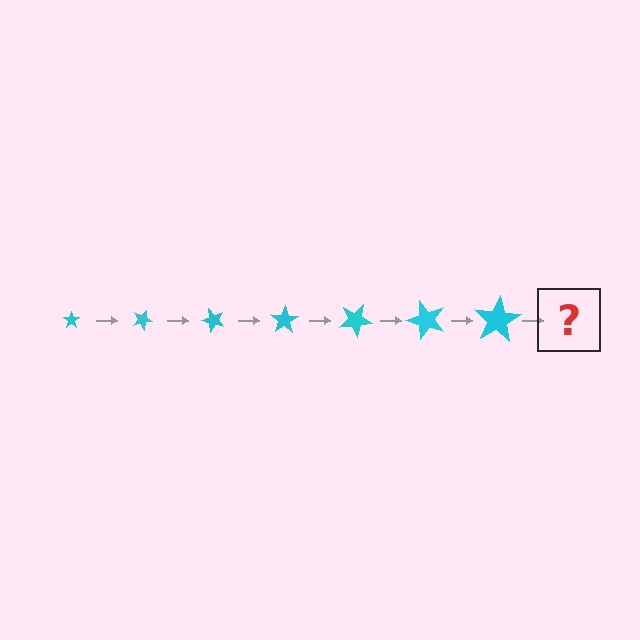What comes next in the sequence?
The next element should be a star, larger than the previous one and rotated 175 degrees from the start.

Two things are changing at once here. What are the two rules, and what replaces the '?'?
The two rules are that the star grows larger each step and it rotates 25 degrees each step. The '?' should be a star, larger than the previous one and rotated 175 degrees from the start.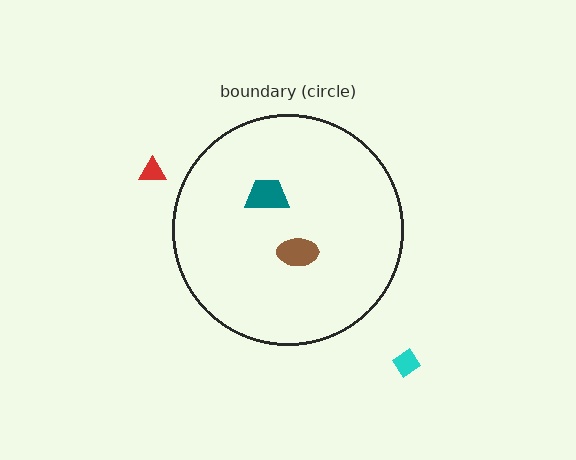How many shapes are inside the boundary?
2 inside, 2 outside.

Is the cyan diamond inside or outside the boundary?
Outside.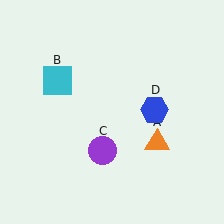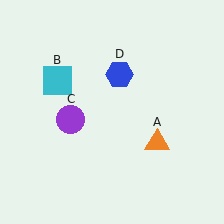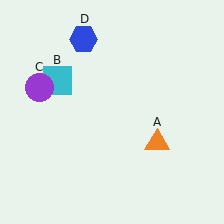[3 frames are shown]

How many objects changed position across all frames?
2 objects changed position: purple circle (object C), blue hexagon (object D).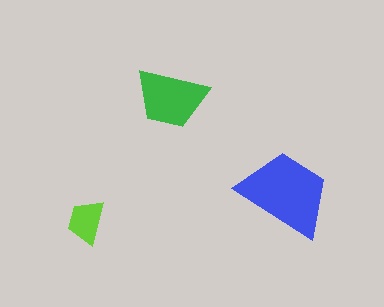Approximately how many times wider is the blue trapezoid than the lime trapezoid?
About 2 times wider.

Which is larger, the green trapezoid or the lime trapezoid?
The green one.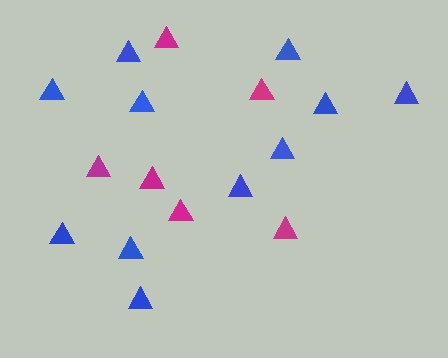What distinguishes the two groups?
There are 2 groups: one group of blue triangles (11) and one group of magenta triangles (6).